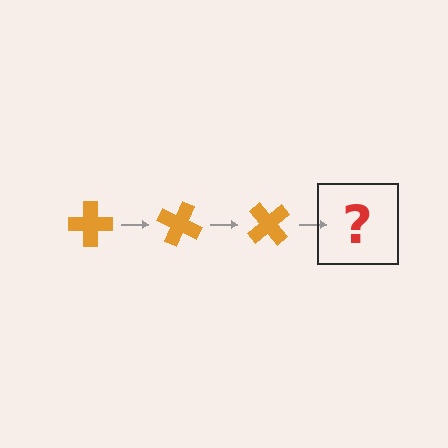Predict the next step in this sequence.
The next step is an orange cross rotated 75 degrees.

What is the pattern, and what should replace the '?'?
The pattern is that the cross rotates 25 degrees each step. The '?' should be an orange cross rotated 75 degrees.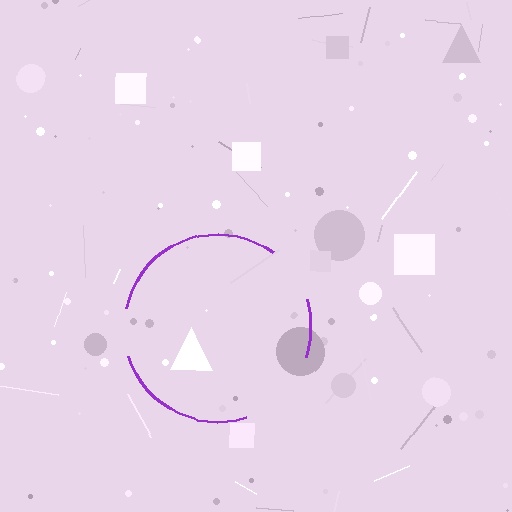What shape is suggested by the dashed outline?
The dashed outline suggests a circle.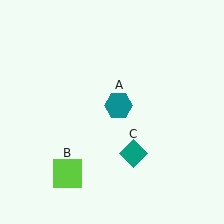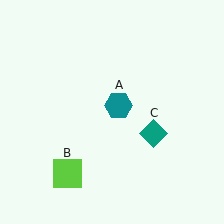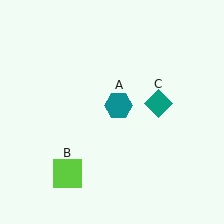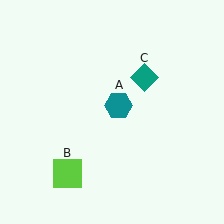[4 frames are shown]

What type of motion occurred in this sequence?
The teal diamond (object C) rotated counterclockwise around the center of the scene.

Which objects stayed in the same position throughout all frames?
Teal hexagon (object A) and lime square (object B) remained stationary.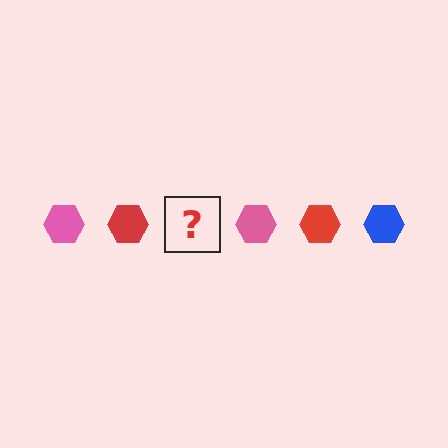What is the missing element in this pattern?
The missing element is a blue hexagon.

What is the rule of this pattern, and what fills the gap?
The rule is that the pattern cycles through pink, red, blue hexagons. The gap should be filled with a blue hexagon.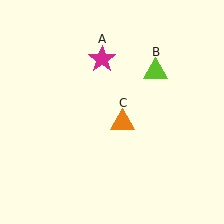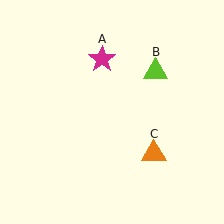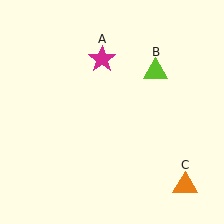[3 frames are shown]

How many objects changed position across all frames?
1 object changed position: orange triangle (object C).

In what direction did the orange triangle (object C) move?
The orange triangle (object C) moved down and to the right.